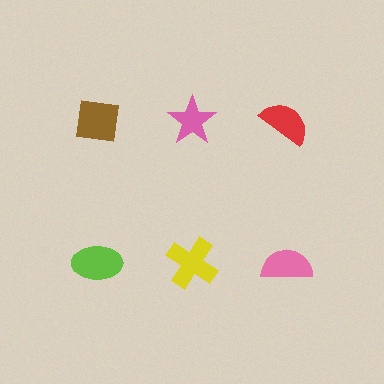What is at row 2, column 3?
A pink semicircle.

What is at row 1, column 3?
A red semicircle.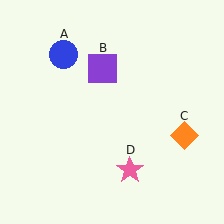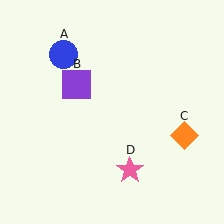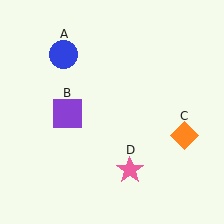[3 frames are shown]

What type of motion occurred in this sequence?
The purple square (object B) rotated counterclockwise around the center of the scene.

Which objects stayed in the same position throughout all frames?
Blue circle (object A) and orange diamond (object C) and pink star (object D) remained stationary.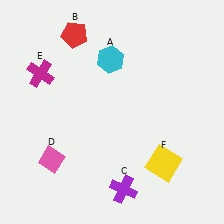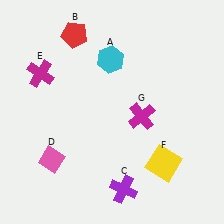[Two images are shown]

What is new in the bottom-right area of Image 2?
A magenta cross (G) was added in the bottom-right area of Image 2.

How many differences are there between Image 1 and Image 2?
There is 1 difference between the two images.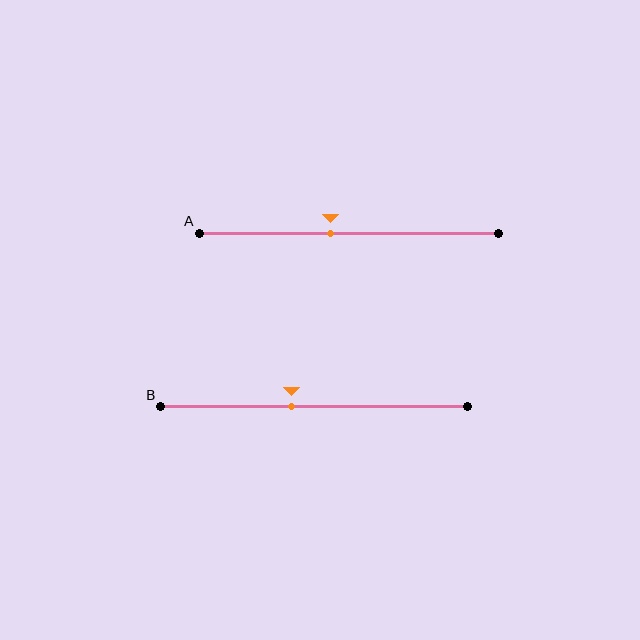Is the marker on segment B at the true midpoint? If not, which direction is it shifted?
No, the marker on segment B is shifted to the left by about 7% of the segment length.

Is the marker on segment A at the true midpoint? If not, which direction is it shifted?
No, the marker on segment A is shifted to the left by about 6% of the segment length.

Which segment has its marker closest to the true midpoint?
Segment A has its marker closest to the true midpoint.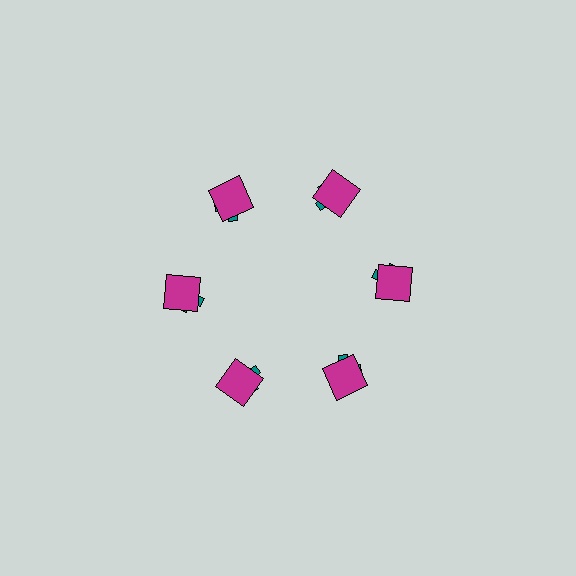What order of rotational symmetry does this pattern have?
This pattern has 6-fold rotational symmetry.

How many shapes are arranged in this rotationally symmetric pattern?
There are 12 shapes, arranged in 6 groups of 2.